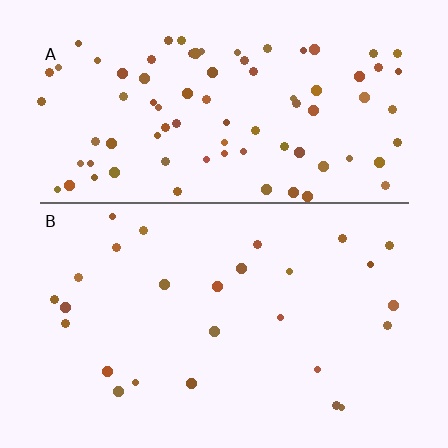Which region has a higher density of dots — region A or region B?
A (the top).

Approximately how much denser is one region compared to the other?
Approximately 3.2× — region A over region B.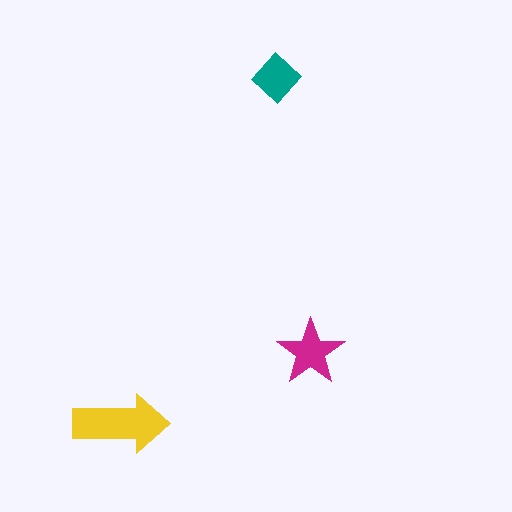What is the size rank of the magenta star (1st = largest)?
2nd.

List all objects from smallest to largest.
The teal diamond, the magenta star, the yellow arrow.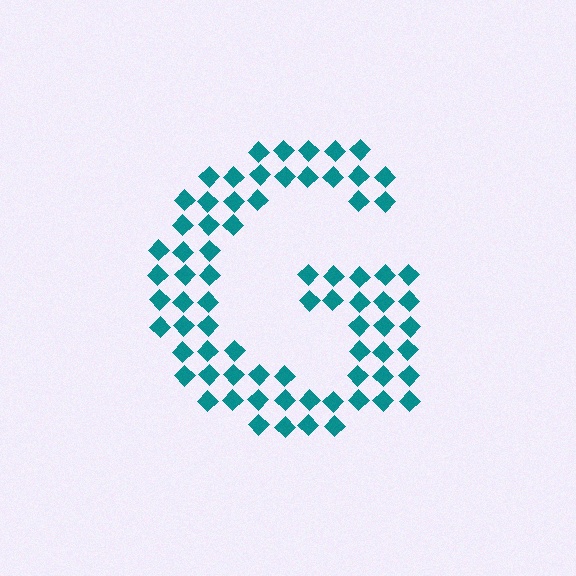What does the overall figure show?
The overall figure shows the letter G.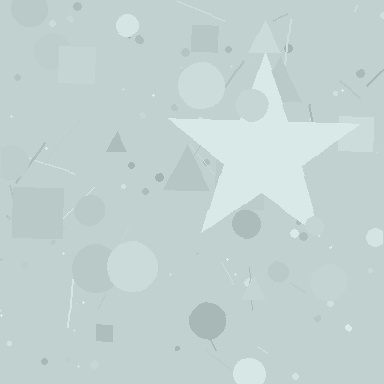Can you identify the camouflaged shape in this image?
The camouflaged shape is a star.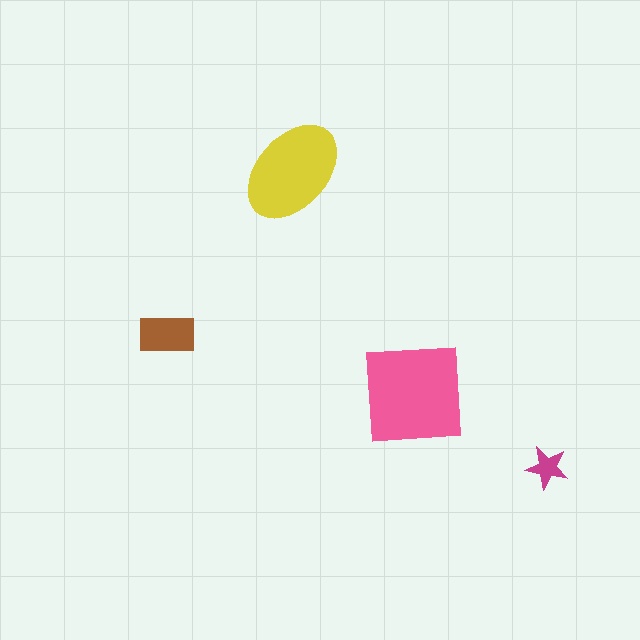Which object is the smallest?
The magenta star.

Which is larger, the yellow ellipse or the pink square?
The pink square.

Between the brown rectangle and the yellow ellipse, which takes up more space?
The yellow ellipse.